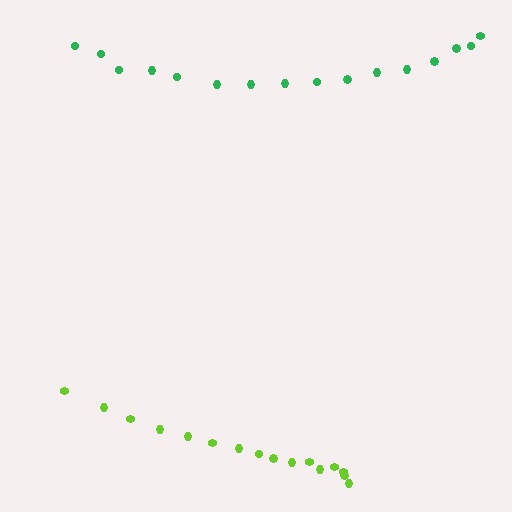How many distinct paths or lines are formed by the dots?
There are 2 distinct paths.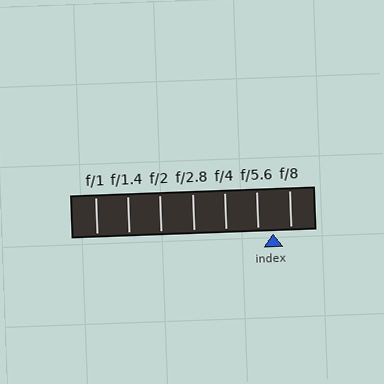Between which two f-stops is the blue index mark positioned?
The index mark is between f/5.6 and f/8.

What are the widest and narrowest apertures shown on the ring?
The widest aperture shown is f/1 and the narrowest is f/8.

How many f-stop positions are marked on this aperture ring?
There are 7 f-stop positions marked.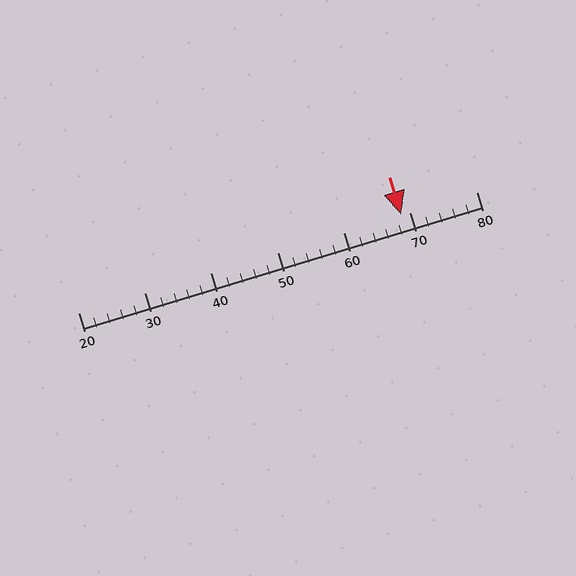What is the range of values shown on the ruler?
The ruler shows values from 20 to 80.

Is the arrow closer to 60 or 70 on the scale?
The arrow is closer to 70.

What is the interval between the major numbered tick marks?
The major tick marks are spaced 10 units apart.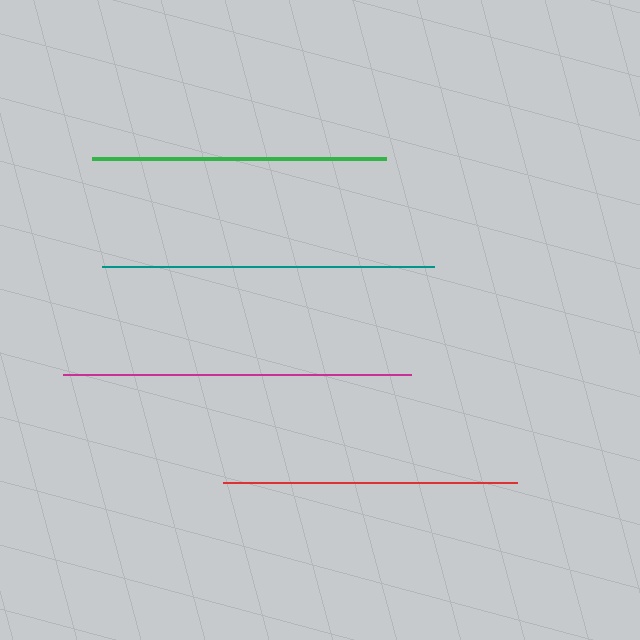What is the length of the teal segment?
The teal segment is approximately 332 pixels long.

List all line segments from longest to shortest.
From longest to shortest: magenta, teal, green, red.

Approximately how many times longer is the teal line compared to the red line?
The teal line is approximately 1.1 times the length of the red line.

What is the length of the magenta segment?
The magenta segment is approximately 348 pixels long.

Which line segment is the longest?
The magenta line is the longest at approximately 348 pixels.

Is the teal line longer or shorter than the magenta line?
The magenta line is longer than the teal line.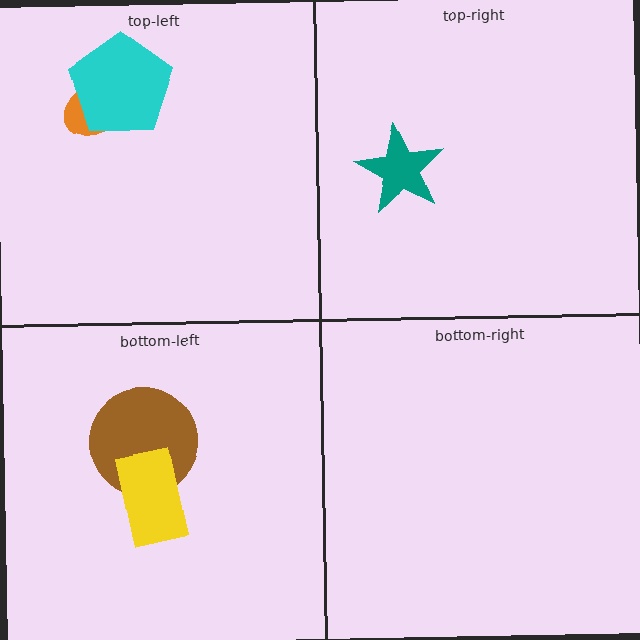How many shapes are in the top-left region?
2.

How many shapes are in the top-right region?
1.